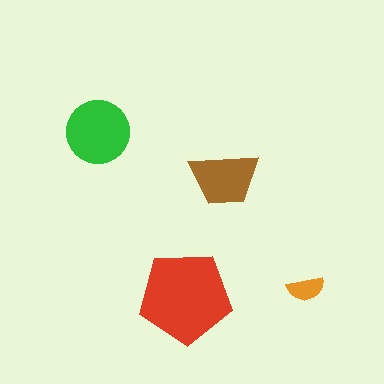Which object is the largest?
The red pentagon.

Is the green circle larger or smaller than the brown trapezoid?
Larger.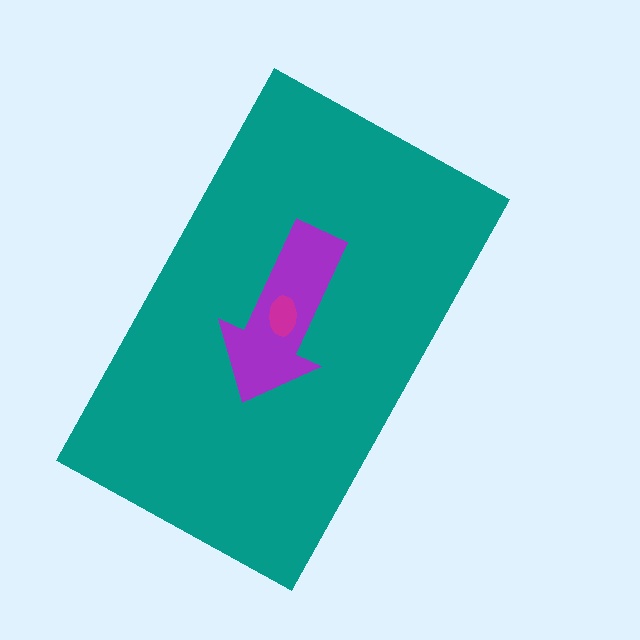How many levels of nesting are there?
3.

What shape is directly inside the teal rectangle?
The purple arrow.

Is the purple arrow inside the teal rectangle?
Yes.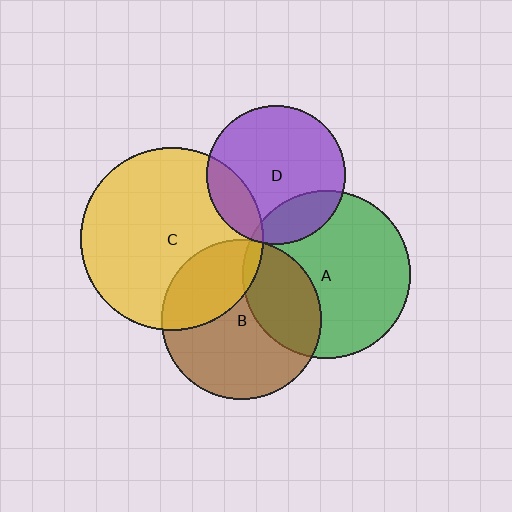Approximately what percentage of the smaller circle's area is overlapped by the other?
Approximately 30%.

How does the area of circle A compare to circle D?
Approximately 1.5 times.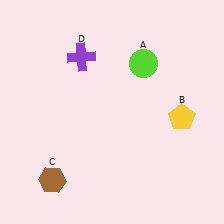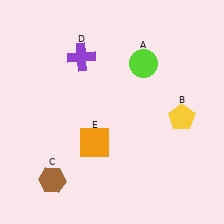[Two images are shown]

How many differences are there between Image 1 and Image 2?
There is 1 difference between the two images.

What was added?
An orange square (E) was added in Image 2.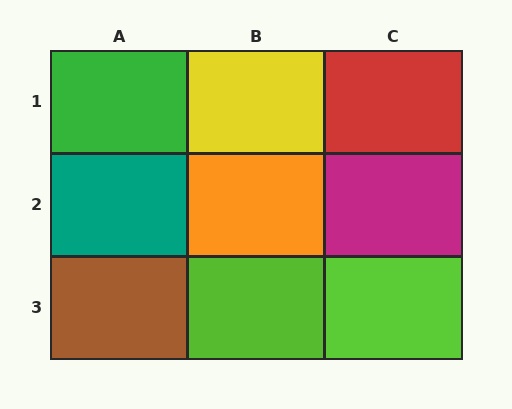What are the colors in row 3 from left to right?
Brown, lime, lime.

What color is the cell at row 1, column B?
Yellow.